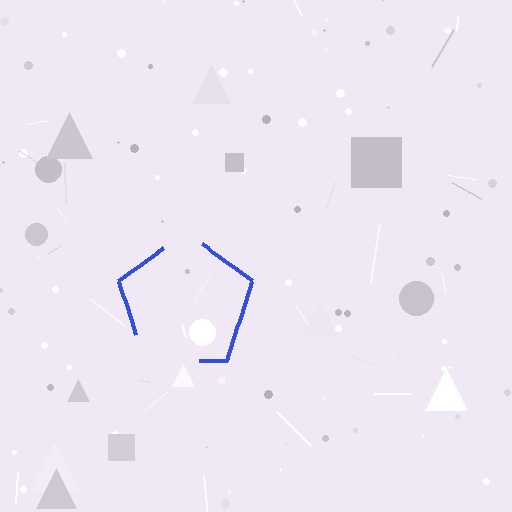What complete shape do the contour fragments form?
The contour fragments form a pentagon.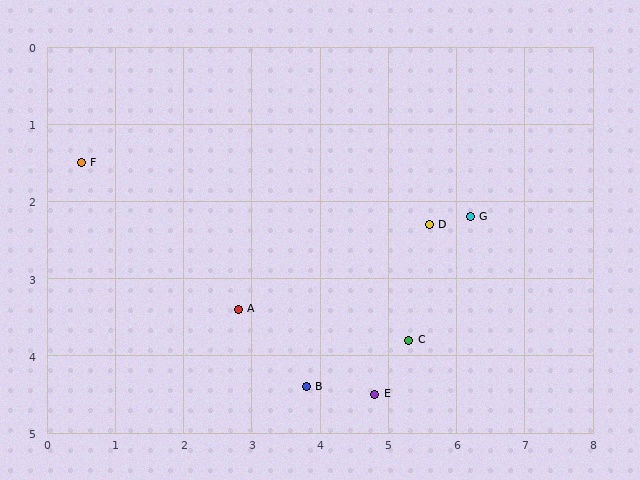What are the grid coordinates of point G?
Point G is at approximately (6.2, 2.2).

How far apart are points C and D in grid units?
Points C and D are about 1.5 grid units apart.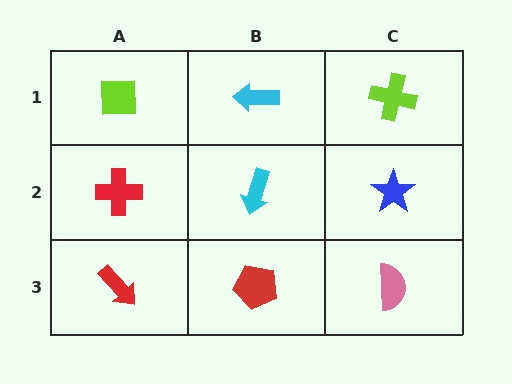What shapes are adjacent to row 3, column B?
A cyan arrow (row 2, column B), a red arrow (row 3, column A), a pink semicircle (row 3, column C).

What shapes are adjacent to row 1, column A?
A red cross (row 2, column A), a cyan arrow (row 1, column B).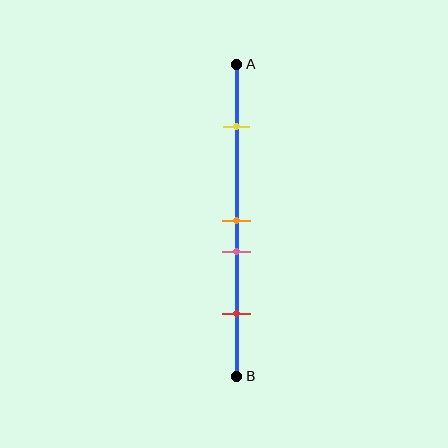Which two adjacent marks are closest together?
The orange and pink marks are the closest adjacent pair.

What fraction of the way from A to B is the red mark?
The red mark is approximately 80% (0.8) of the way from A to B.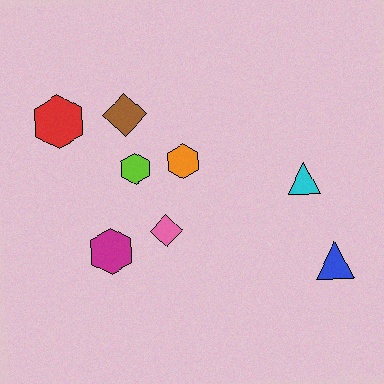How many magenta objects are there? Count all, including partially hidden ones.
There is 1 magenta object.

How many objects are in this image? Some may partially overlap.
There are 8 objects.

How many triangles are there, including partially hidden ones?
There are 2 triangles.